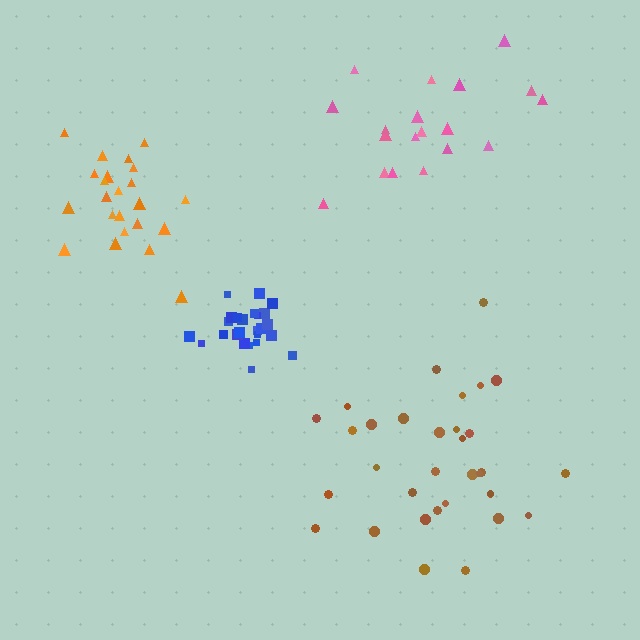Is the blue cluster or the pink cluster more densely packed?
Blue.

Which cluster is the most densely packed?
Blue.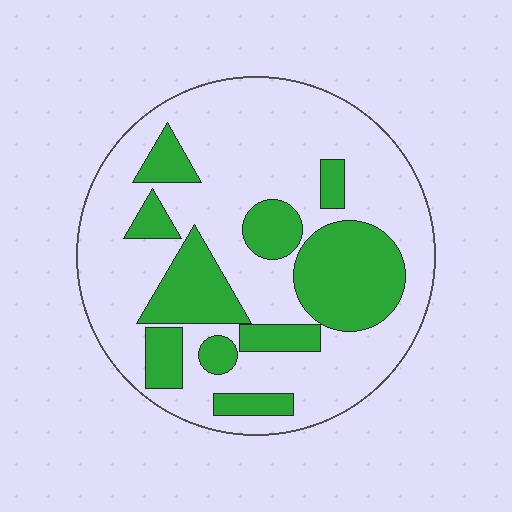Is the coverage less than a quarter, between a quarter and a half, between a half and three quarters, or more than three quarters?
Between a quarter and a half.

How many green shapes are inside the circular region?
10.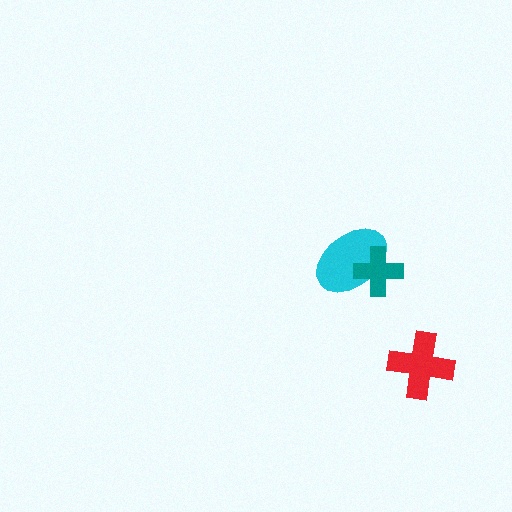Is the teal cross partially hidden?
No, no other shape covers it.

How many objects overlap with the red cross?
0 objects overlap with the red cross.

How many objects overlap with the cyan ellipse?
1 object overlaps with the cyan ellipse.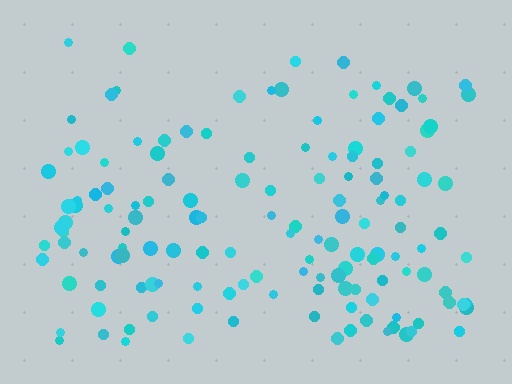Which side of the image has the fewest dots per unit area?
The top.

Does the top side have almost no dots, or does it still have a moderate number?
Still a moderate number, just noticeably fewer than the bottom.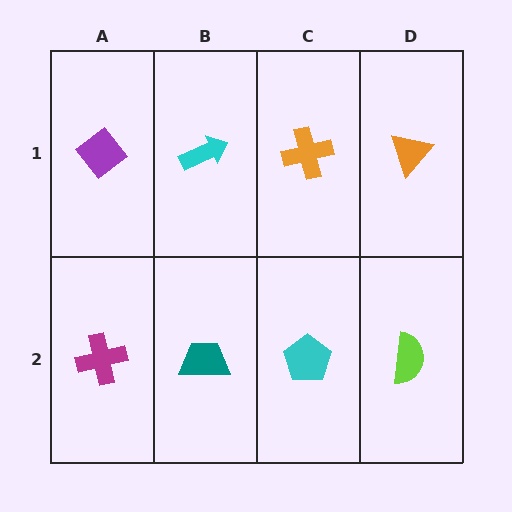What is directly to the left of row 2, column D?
A cyan pentagon.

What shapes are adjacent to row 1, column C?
A cyan pentagon (row 2, column C), a cyan arrow (row 1, column B), an orange triangle (row 1, column D).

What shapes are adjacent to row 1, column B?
A teal trapezoid (row 2, column B), a purple diamond (row 1, column A), an orange cross (row 1, column C).